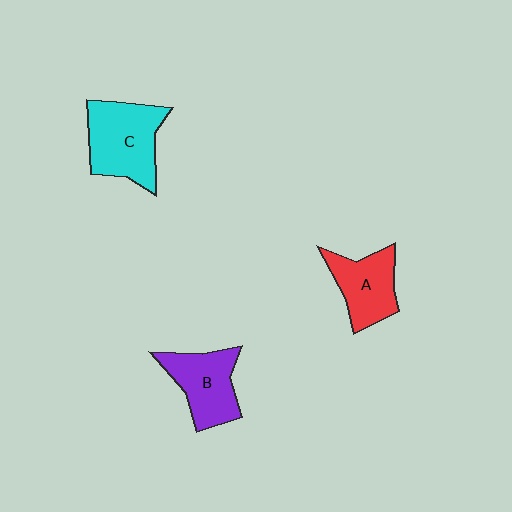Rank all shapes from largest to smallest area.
From largest to smallest: C (cyan), B (purple), A (red).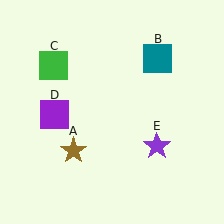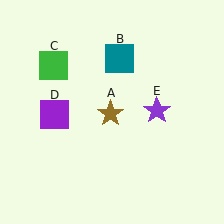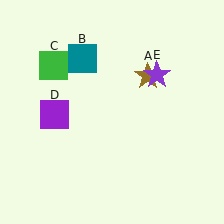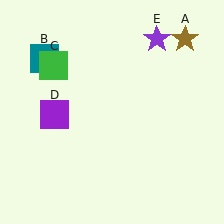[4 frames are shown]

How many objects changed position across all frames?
3 objects changed position: brown star (object A), teal square (object B), purple star (object E).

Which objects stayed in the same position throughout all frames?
Green square (object C) and purple square (object D) remained stationary.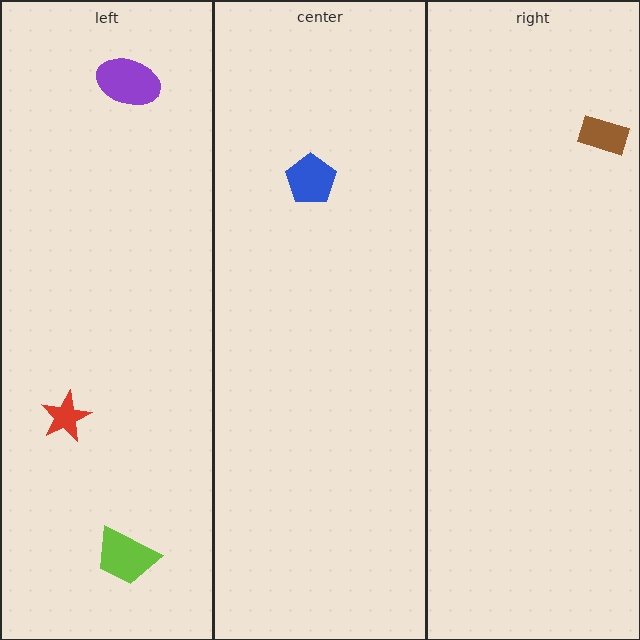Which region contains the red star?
The left region.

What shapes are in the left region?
The red star, the purple ellipse, the lime trapezoid.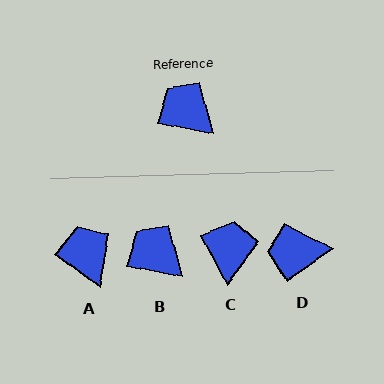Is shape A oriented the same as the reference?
No, it is off by about 25 degrees.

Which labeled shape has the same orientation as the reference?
B.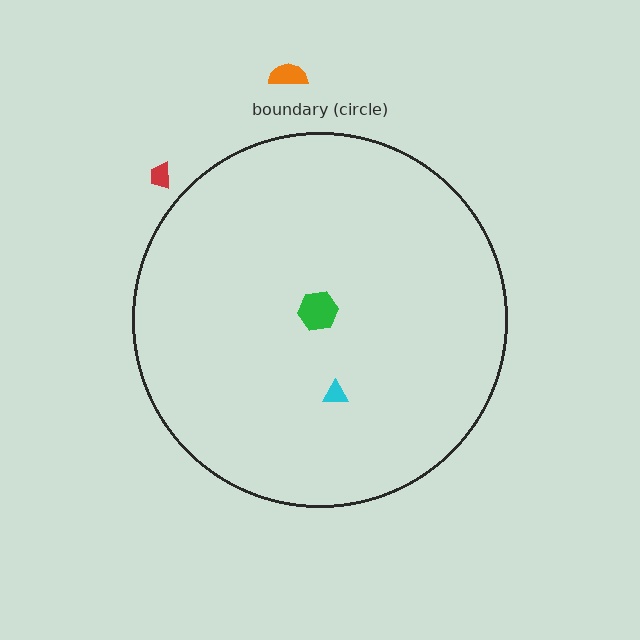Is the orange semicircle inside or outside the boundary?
Outside.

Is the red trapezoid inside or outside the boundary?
Outside.